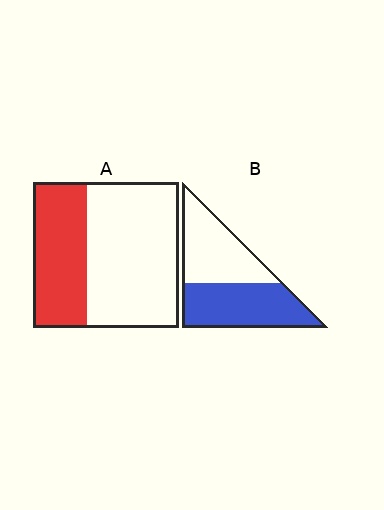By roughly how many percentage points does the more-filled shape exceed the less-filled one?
By roughly 15 percentage points (B over A).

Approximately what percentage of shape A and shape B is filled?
A is approximately 35% and B is approximately 50%.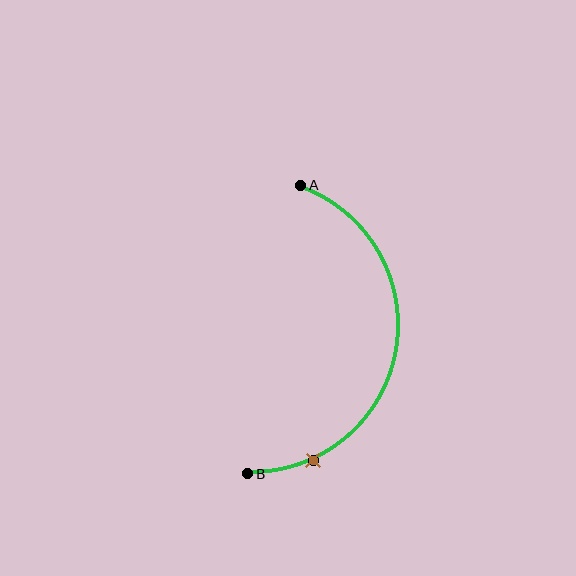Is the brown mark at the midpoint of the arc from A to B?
No. The brown mark lies on the arc but is closer to endpoint B. The arc midpoint would be at the point on the curve equidistant along the arc from both A and B.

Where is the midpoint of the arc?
The arc midpoint is the point on the curve farthest from the straight line joining A and B. It sits to the right of that line.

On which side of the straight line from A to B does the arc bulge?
The arc bulges to the right of the straight line connecting A and B.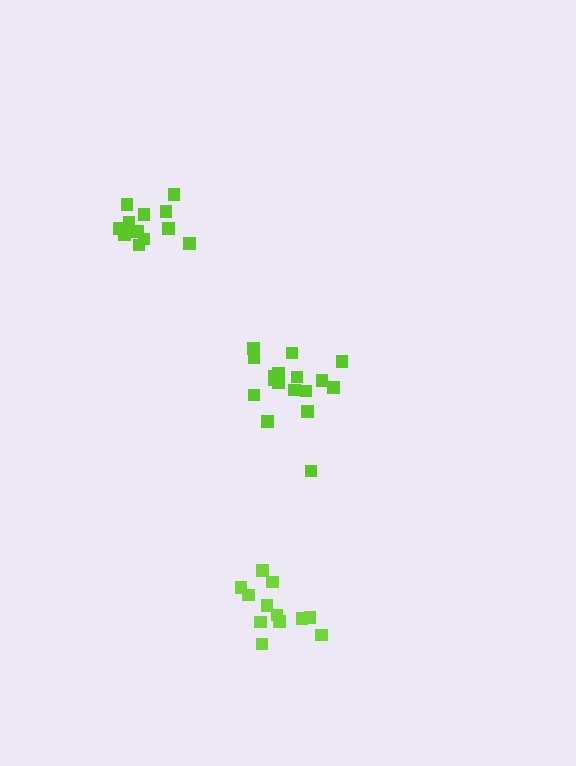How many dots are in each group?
Group 1: 12 dots, Group 2: 17 dots, Group 3: 12 dots (41 total).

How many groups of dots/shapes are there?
There are 3 groups.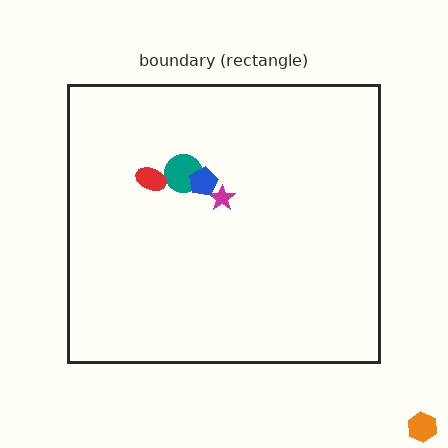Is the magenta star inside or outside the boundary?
Inside.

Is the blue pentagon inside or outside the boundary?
Inside.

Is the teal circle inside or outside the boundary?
Inside.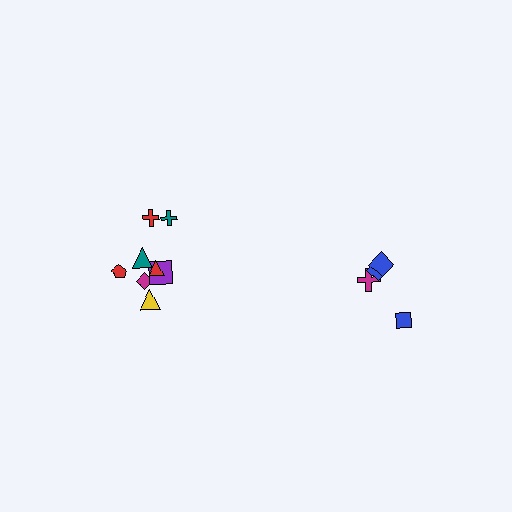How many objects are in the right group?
There are 4 objects.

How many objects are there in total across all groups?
There are 12 objects.